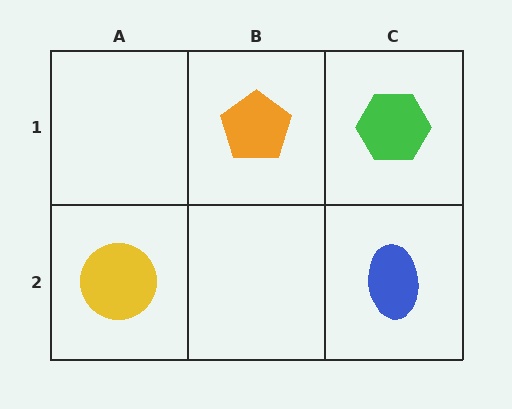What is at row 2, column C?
A blue ellipse.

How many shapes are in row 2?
2 shapes.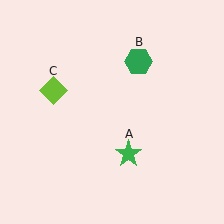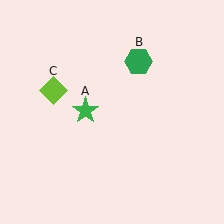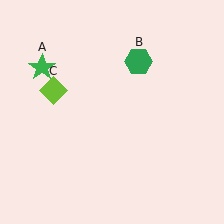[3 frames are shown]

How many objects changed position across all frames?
1 object changed position: green star (object A).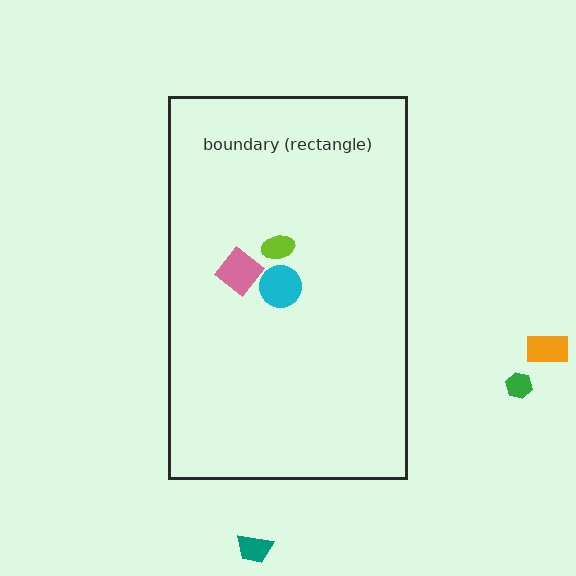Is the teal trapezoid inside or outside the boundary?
Outside.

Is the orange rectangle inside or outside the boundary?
Outside.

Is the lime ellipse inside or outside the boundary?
Inside.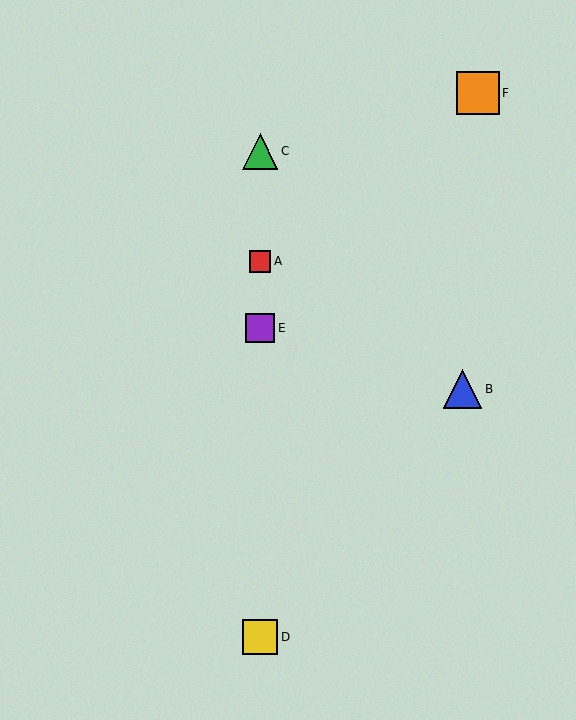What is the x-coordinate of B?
Object B is at x≈462.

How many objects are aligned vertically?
4 objects (A, C, D, E) are aligned vertically.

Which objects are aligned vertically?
Objects A, C, D, E are aligned vertically.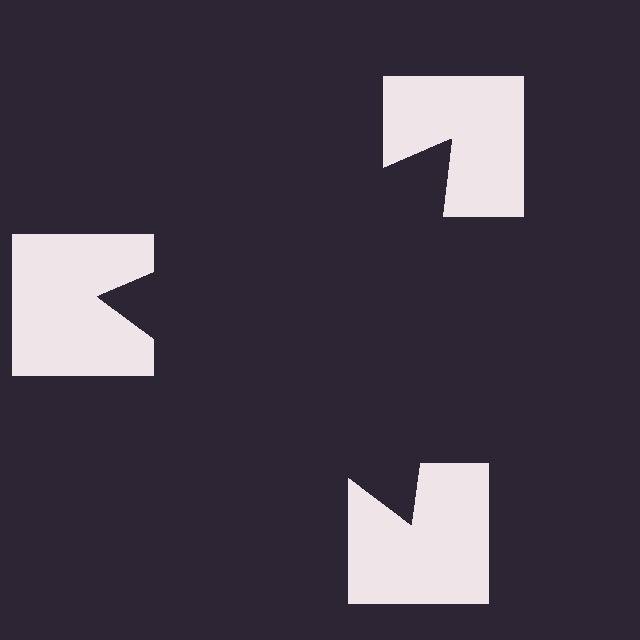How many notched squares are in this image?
There are 3 — one at each vertex of the illusory triangle.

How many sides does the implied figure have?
3 sides.